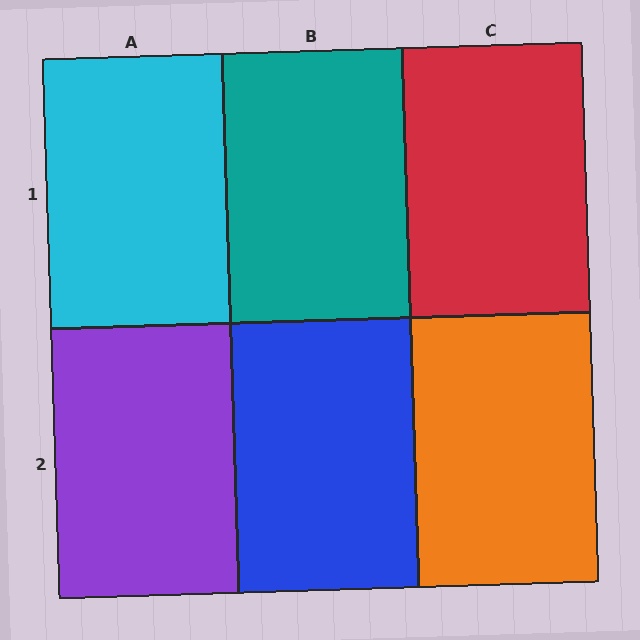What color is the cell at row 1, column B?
Teal.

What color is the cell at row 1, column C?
Red.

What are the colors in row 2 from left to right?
Purple, blue, orange.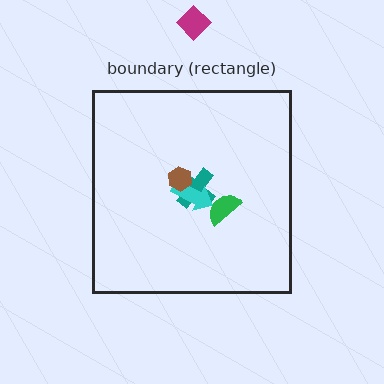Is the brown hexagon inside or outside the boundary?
Inside.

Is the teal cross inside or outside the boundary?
Inside.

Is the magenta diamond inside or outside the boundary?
Outside.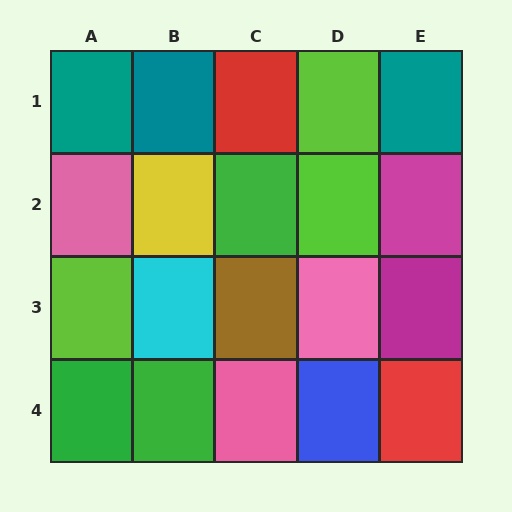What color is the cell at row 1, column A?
Teal.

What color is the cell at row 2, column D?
Lime.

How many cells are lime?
3 cells are lime.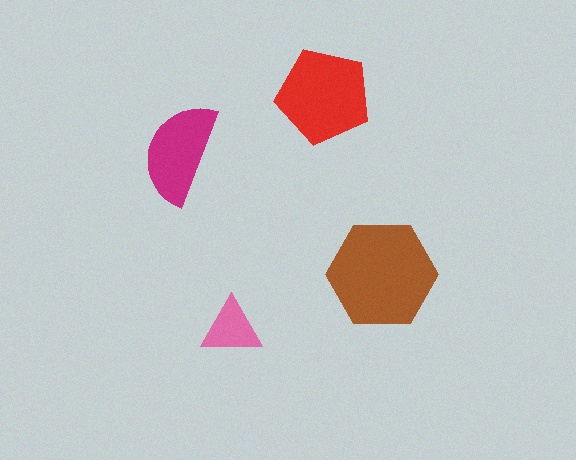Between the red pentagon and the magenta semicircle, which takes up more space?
The red pentagon.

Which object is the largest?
The brown hexagon.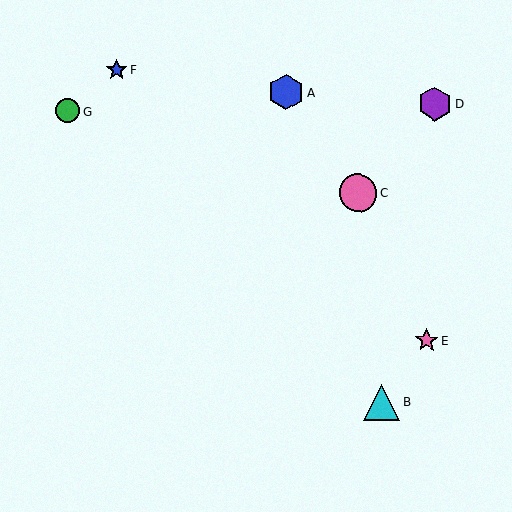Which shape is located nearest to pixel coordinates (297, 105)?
The blue hexagon (labeled A) at (286, 92) is nearest to that location.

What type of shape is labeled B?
Shape B is a cyan triangle.